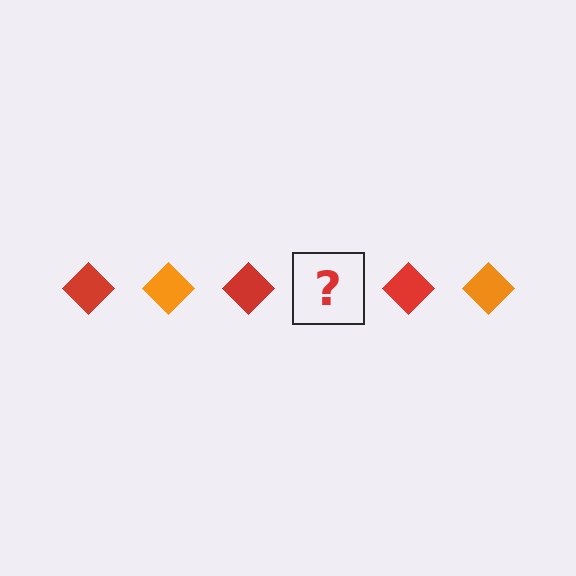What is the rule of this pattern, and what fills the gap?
The rule is that the pattern cycles through red, orange diamonds. The gap should be filled with an orange diamond.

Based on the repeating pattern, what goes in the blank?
The blank should be an orange diamond.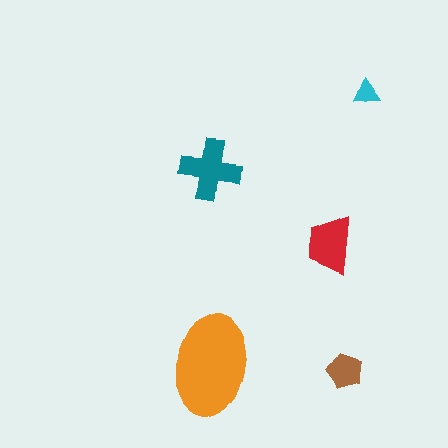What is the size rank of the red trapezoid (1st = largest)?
3rd.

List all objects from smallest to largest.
The cyan triangle, the brown pentagon, the red trapezoid, the teal cross, the orange ellipse.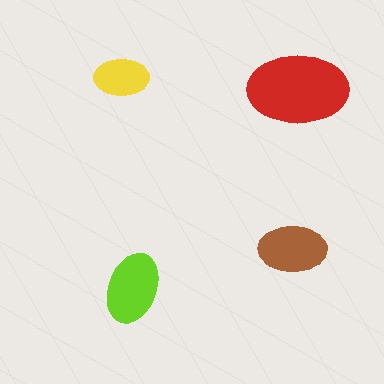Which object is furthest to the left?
The yellow ellipse is leftmost.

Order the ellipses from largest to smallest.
the red one, the lime one, the brown one, the yellow one.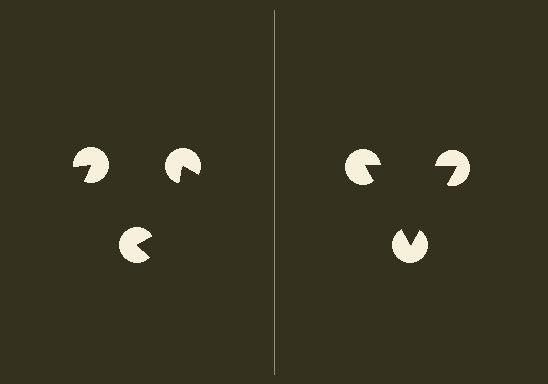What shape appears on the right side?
An illusory triangle.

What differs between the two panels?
The pac-man discs are positioned identically on both sides; only the wedge orientations differ. On the right they align to a triangle; on the left they are misaligned.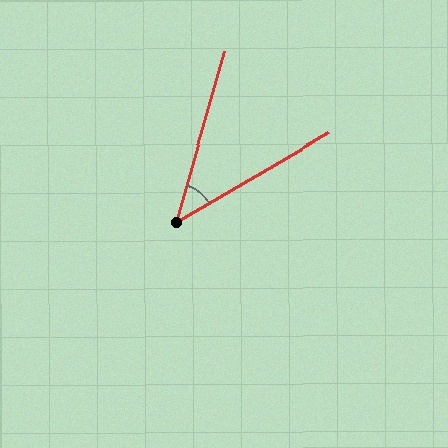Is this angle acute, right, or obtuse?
It is acute.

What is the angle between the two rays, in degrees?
Approximately 44 degrees.